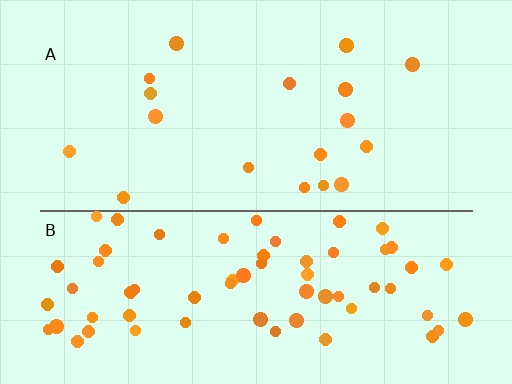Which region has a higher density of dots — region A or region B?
B (the bottom).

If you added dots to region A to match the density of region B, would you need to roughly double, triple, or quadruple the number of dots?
Approximately quadruple.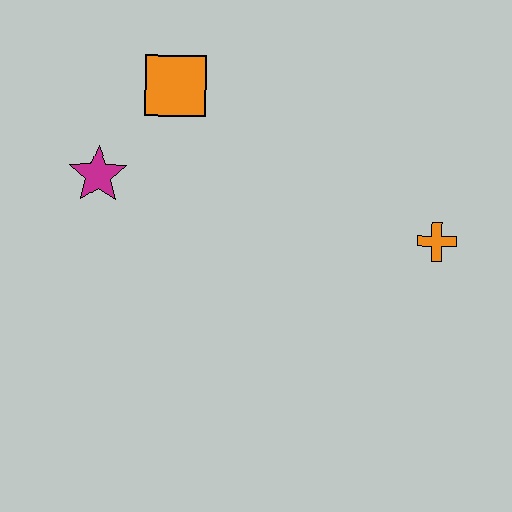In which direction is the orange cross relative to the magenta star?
The orange cross is to the right of the magenta star.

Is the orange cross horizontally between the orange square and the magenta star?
No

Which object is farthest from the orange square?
The orange cross is farthest from the orange square.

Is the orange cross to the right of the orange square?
Yes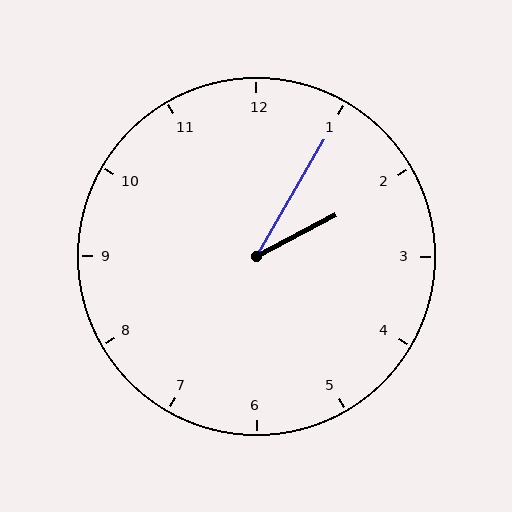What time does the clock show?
2:05.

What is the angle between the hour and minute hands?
Approximately 32 degrees.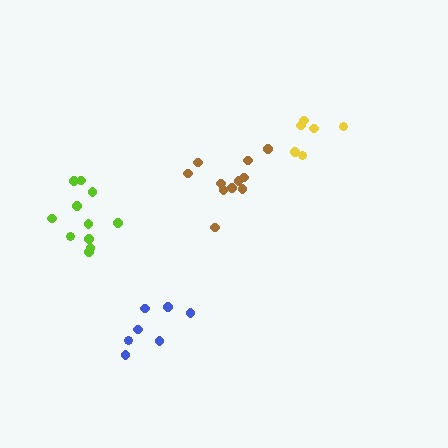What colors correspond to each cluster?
The clusters are colored: blue, brown, lime, yellow.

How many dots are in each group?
Group 1: 7 dots, Group 2: 11 dots, Group 3: 11 dots, Group 4: 6 dots (35 total).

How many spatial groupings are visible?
There are 4 spatial groupings.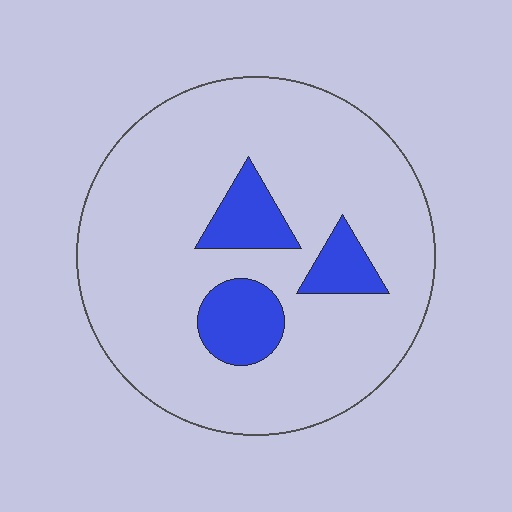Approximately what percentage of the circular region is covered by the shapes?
Approximately 15%.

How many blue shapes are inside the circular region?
3.